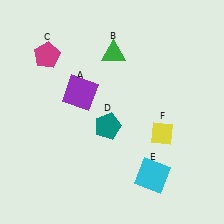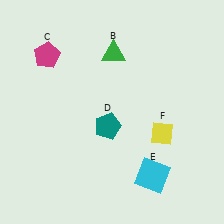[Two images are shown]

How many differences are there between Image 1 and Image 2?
There is 1 difference between the two images.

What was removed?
The purple square (A) was removed in Image 2.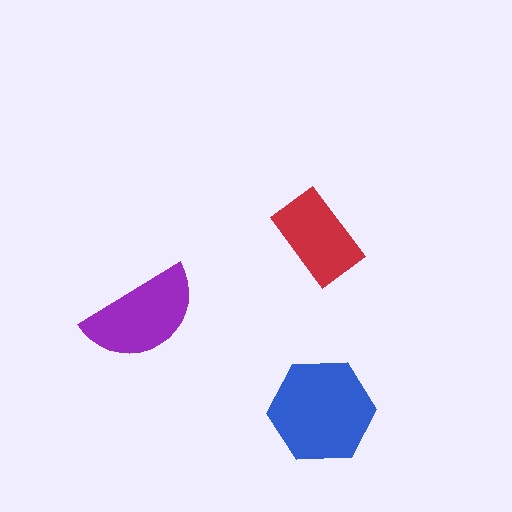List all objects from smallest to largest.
The red rectangle, the purple semicircle, the blue hexagon.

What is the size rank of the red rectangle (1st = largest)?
3rd.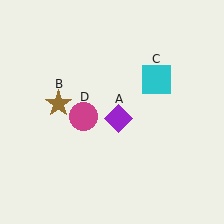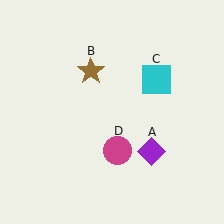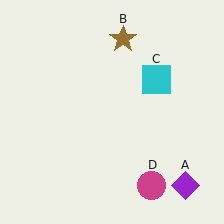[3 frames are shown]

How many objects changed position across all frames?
3 objects changed position: purple diamond (object A), brown star (object B), magenta circle (object D).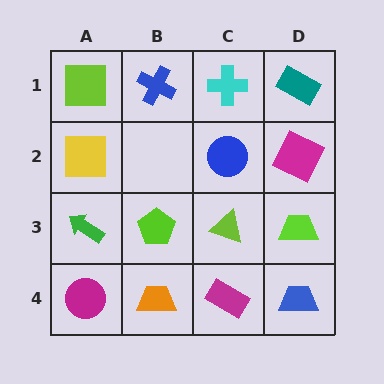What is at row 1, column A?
A lime square.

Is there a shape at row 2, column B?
No, that cell is empty.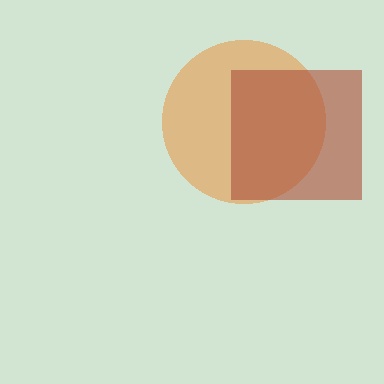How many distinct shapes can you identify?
There are 2 distinct shapes: an orange circle, a brown square.